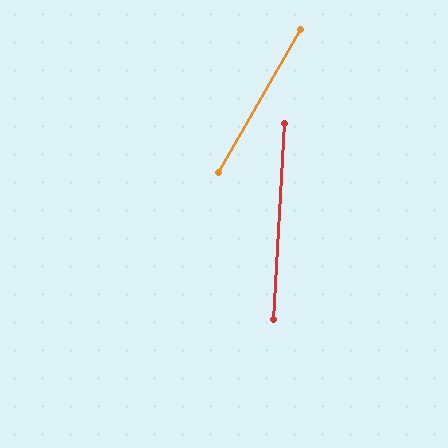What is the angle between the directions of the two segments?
Approximately 27 degrees.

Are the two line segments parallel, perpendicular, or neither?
Neither parallel nor perpendicular — they differ by about 27°.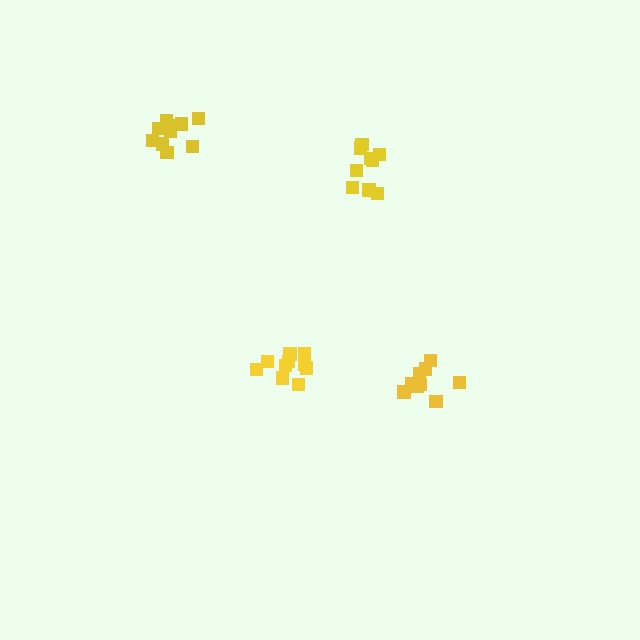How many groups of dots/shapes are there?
There are 4 groups.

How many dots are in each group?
Group 1: 9 dots, Group 2: 9 dots, Group 3: 10 dots, Group 4: 10 dots (38 total).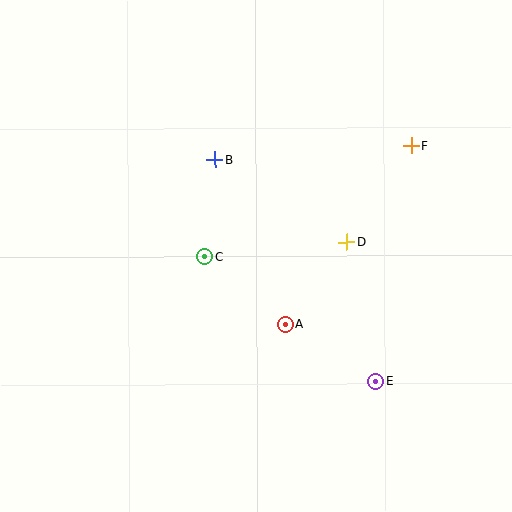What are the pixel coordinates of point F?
Point F is at (412, 146).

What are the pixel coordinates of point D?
Point D is at (347, 242).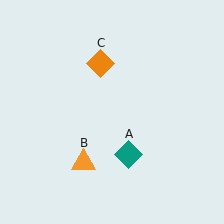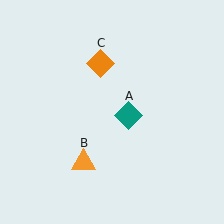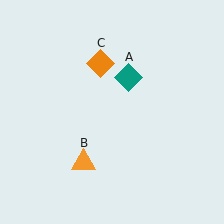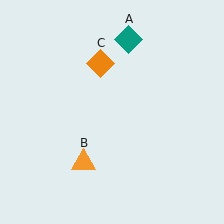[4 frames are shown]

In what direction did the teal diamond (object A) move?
The teal diamond (object A) moved up.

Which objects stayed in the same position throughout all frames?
Orange triangle (object B) and orange diamond (object C) remained stationary.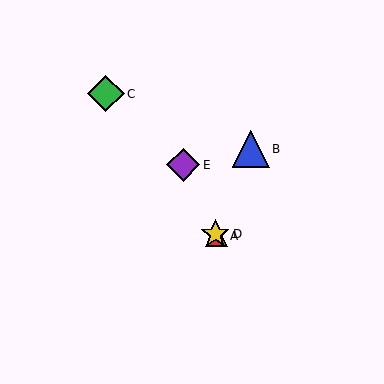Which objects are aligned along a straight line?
Objects A, D, E are aligned along a straight line.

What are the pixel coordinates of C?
Object C is at (106, 94).